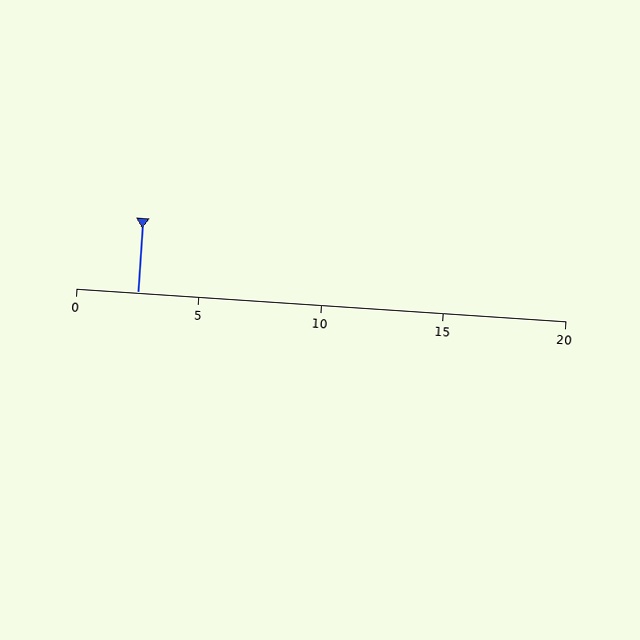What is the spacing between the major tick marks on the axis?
The major ticks are spaced 5 apart.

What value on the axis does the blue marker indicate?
The marker indicates approximately 2.5.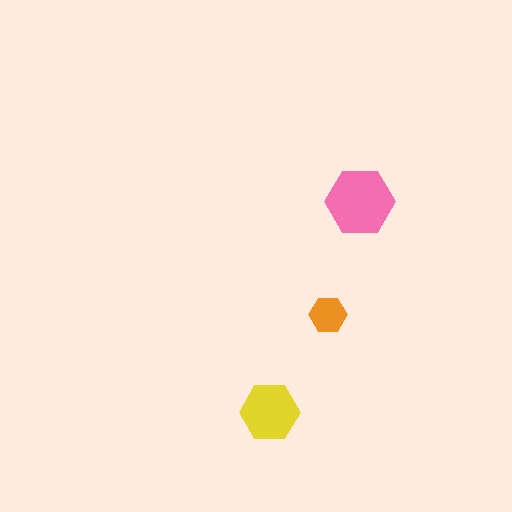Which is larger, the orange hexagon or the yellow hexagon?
The yellow one.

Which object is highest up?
The pink hexagon is topmost.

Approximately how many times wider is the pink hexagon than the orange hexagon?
About 2 times wider.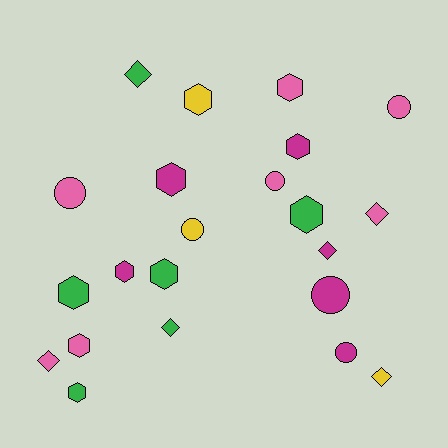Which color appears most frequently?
Pink, with 7 objects.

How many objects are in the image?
There are 22 objects.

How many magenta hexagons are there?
There are 3 magenta hexagons.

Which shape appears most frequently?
Hexagon, with 10 objects.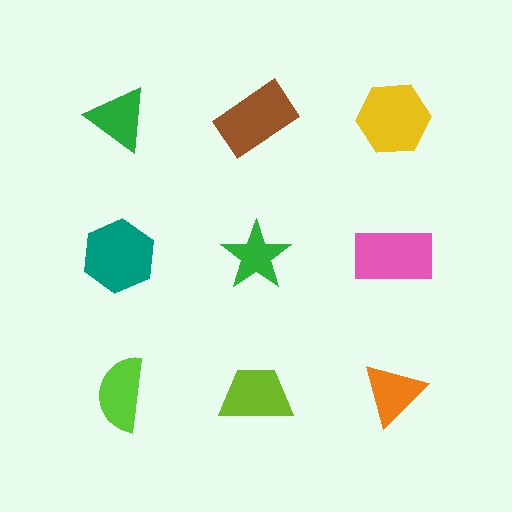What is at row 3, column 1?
A lime semicircle.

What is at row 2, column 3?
A pink rectangle.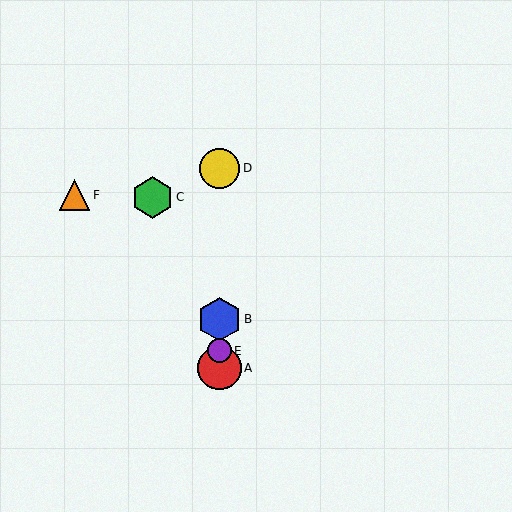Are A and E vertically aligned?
Yes, both are at x≈220.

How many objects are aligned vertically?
4 objects (A, B, D, E) are aligned vertically.